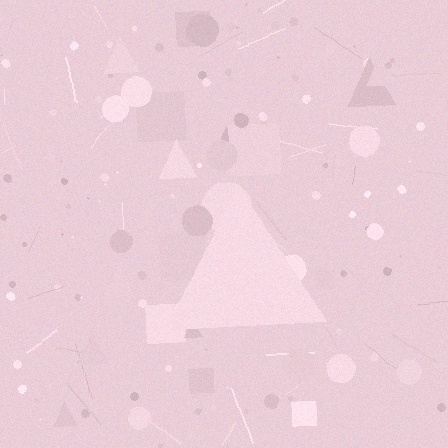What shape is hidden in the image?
A triangle is hidden in the image.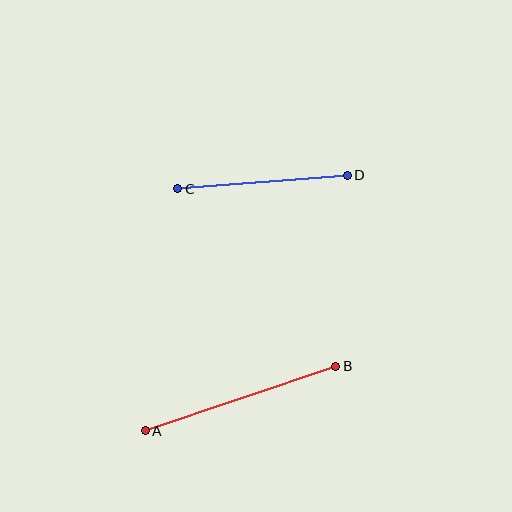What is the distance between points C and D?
The distance is approximately 170 pixels.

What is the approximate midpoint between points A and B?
The midpoint is at approximately (240, 399) pixels.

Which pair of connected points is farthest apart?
Points A and B are farthest apart.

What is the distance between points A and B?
The distance is approximately 201 pixels.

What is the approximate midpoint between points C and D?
The midpoint is at approximately (263, 182) pixels.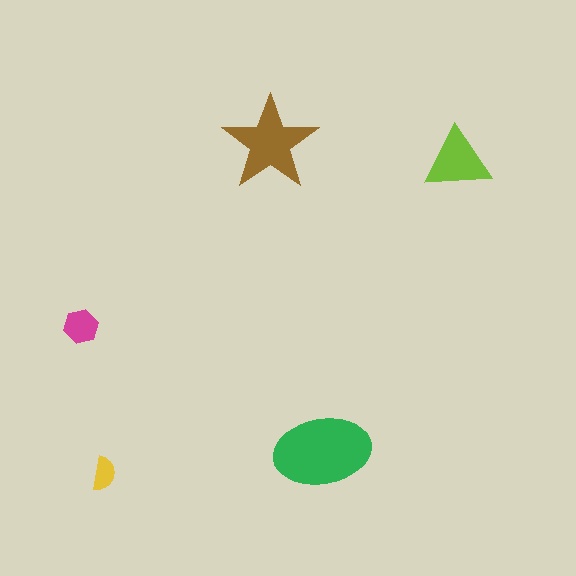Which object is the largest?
The green ellipse.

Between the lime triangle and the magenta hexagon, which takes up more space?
The lime triangle.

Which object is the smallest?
The yellow semicircle.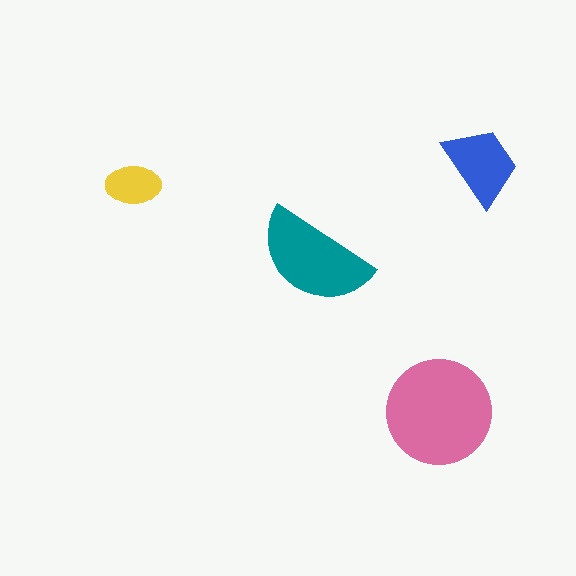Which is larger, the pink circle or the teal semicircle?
The pink circle.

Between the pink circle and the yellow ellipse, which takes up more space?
The pink circle.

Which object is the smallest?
The yellow ellipse.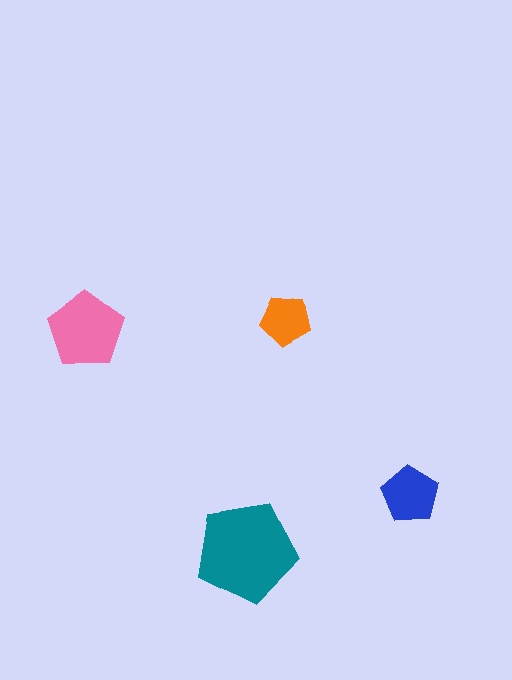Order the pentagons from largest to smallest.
the teal one, the pink one, the blue one, the orange one.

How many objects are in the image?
There are 4 objects in the image.